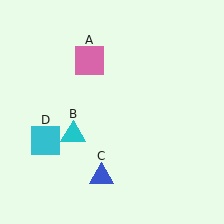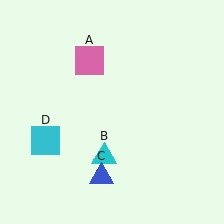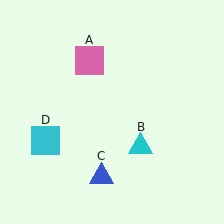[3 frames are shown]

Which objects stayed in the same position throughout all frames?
Pink square (object A) and blue triangle (object C) and cyan square (object D) remained stationary.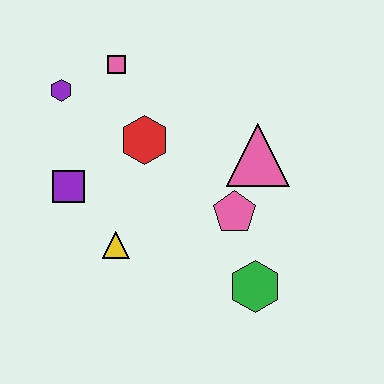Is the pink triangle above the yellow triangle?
Yes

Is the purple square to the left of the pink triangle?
Yes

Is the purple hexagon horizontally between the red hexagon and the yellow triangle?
No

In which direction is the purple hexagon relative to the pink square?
The purple hexagon is to the left of the pink square.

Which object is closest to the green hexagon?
The pink pentagon is closest to the green hexagon.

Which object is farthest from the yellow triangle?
The pink square is farthest from the yellow triangle.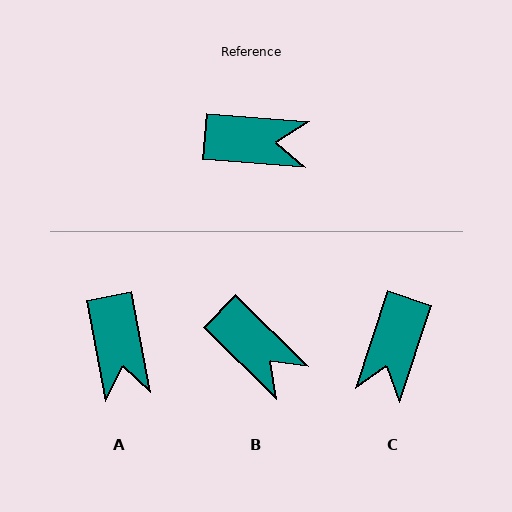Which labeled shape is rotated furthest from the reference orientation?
C, about 104 degrees away.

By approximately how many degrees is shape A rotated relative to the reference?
Approximately 75 degrees clockwise.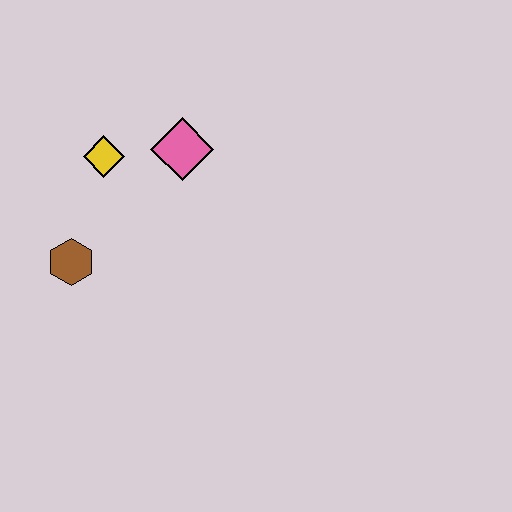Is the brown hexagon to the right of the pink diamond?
No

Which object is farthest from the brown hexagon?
The pink diamond is farthest from the brown hexagon.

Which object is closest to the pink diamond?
The yellow diamond is closest to the pink diamond.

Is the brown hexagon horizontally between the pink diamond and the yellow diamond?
No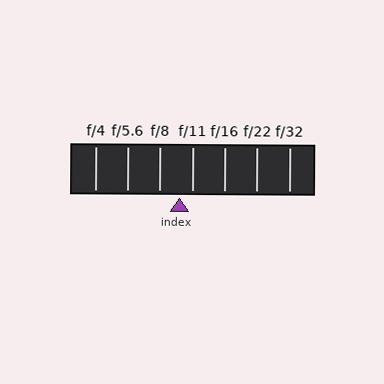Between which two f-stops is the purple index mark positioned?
The index mark is between f/8 and f/11.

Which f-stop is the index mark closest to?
The index mark is closest to f/11.